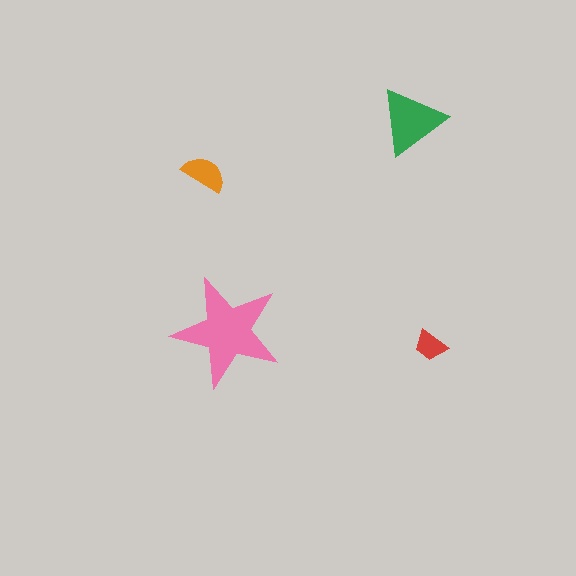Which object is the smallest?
The red trapezoid.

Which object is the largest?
The pink star.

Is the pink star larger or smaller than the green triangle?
Larger.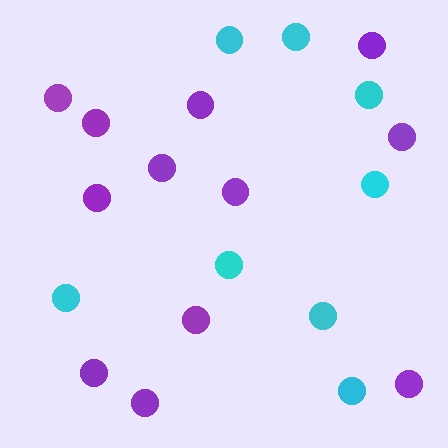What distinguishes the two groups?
There are 2 groups: one group of cyan circles (8) and one group of purple circles (12).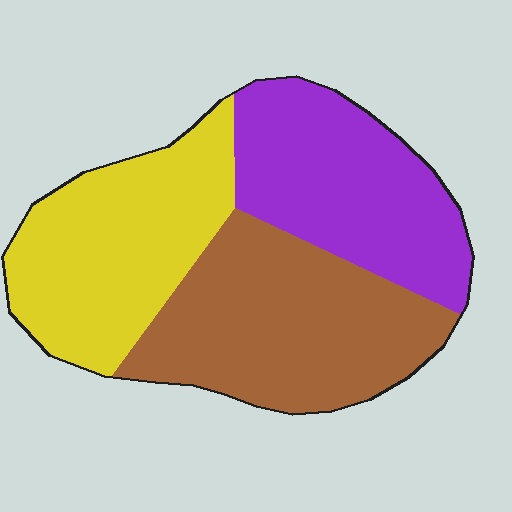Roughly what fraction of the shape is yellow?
Yellow takes up between a sixth and a third of the shape.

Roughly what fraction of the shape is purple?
Purple takes up about one third (1/3) of the shape.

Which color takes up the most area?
Brown, at roughly 35%.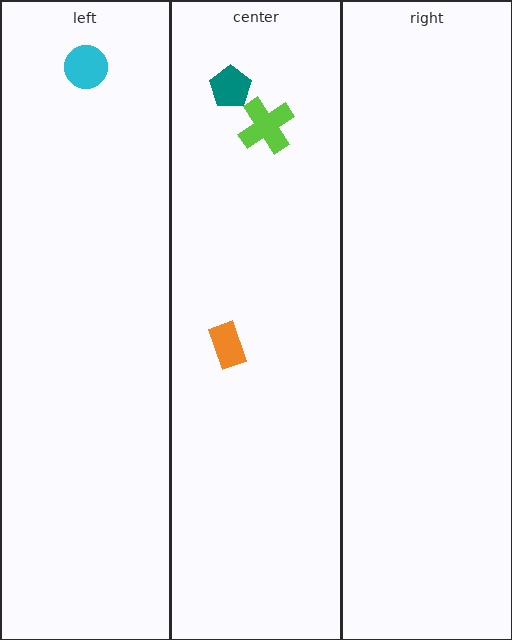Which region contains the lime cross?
The center region.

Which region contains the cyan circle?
The left region.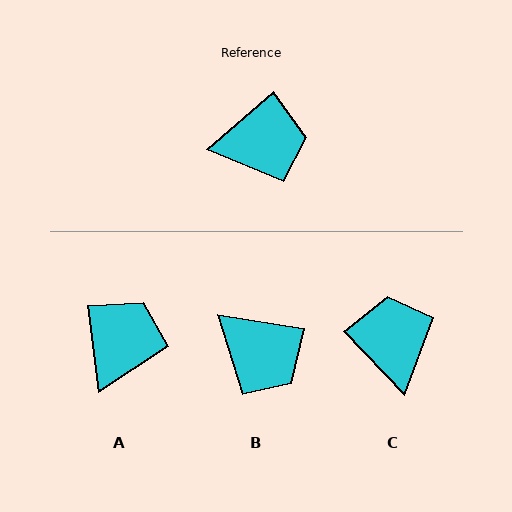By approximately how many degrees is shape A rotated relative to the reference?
Approximately 57 degrees counter-clockwise.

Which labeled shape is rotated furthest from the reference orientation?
C, about 93 degrees away.